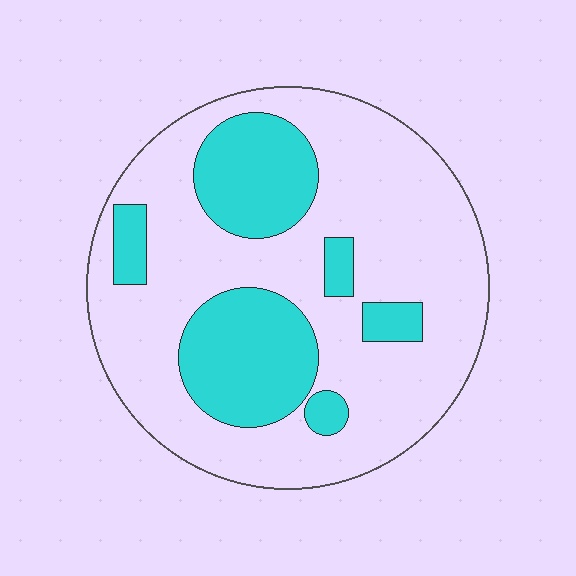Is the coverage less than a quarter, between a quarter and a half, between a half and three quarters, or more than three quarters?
Between a quarter and a half.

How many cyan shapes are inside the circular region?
6.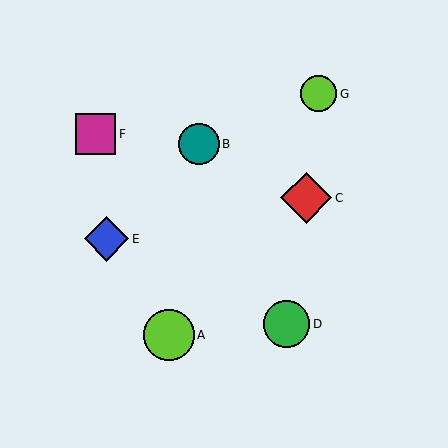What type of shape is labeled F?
Shape F is a magenta square.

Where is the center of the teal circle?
The center of the teal circle is at (199, 144).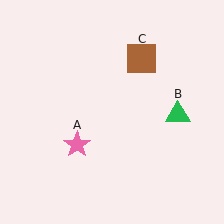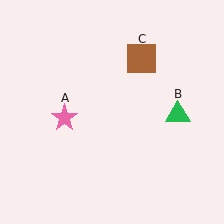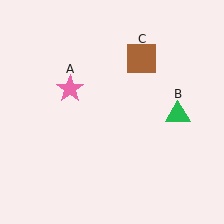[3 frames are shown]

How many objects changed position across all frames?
1 object changed position: pink star (object A).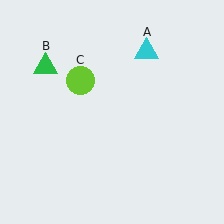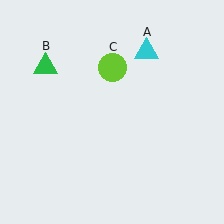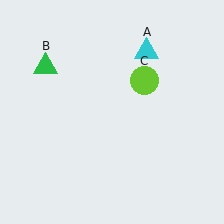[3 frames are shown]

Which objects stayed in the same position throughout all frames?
Cyan triangle (object A) and green triangle (object B) remained stationary.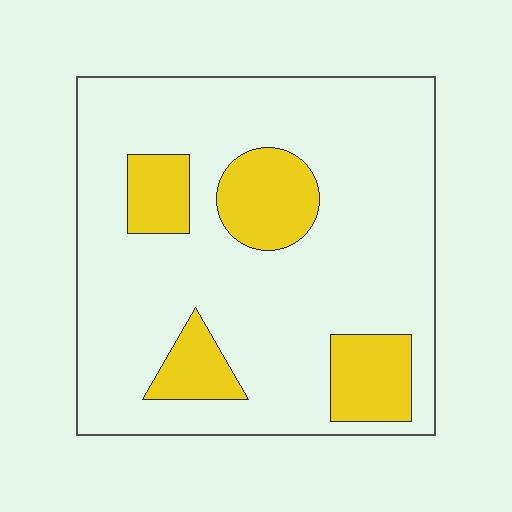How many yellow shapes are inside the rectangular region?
4.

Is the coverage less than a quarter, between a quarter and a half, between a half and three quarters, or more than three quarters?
Less than a quarter.